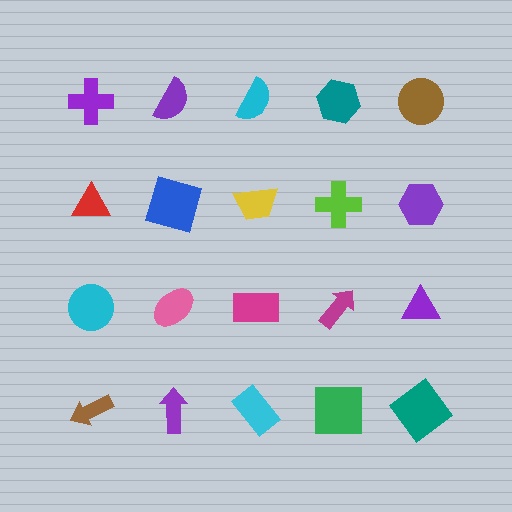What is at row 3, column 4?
A magenta arrow.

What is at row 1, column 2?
A purple semicircle.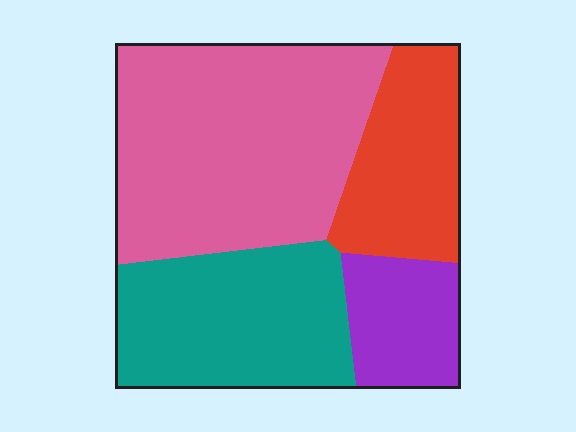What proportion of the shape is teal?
Teal covers roughly 25% of the shape.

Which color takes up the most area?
Pink, at roughly 45%.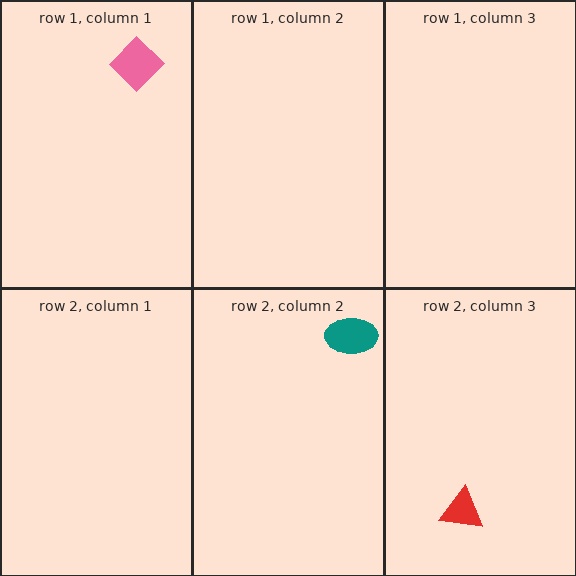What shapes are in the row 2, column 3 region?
The red triangle.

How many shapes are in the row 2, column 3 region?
1.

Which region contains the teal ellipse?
The row 2, column 2 region.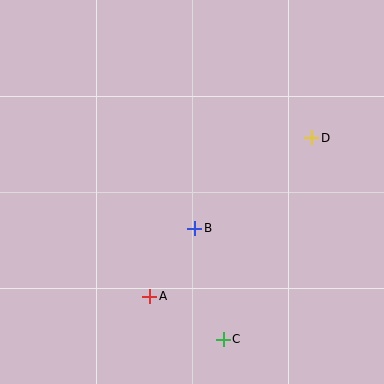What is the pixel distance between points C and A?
The distance between C and A is 85 pixels.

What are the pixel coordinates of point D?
Point D is at (312, 138).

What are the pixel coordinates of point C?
Point C is at (223, 339).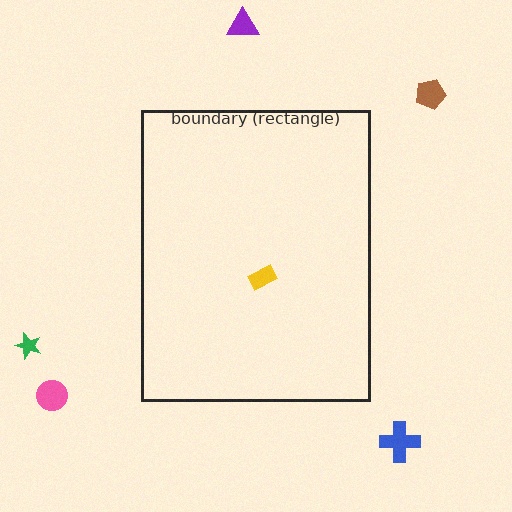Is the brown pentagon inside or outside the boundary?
Outside.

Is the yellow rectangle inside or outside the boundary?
Inside.